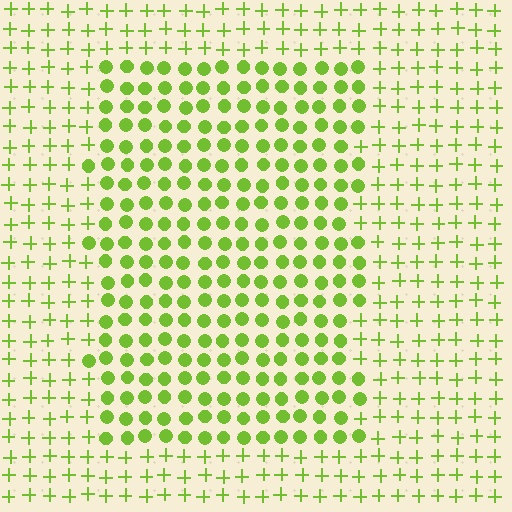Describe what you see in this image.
The image is filled with small lime elements arranged in a uniform grid. A rectangle-shaped region contains circles, while the surrounding area contains plus signs. The boundary is defined purely by the change in element shape.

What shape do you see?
I see a rectangle.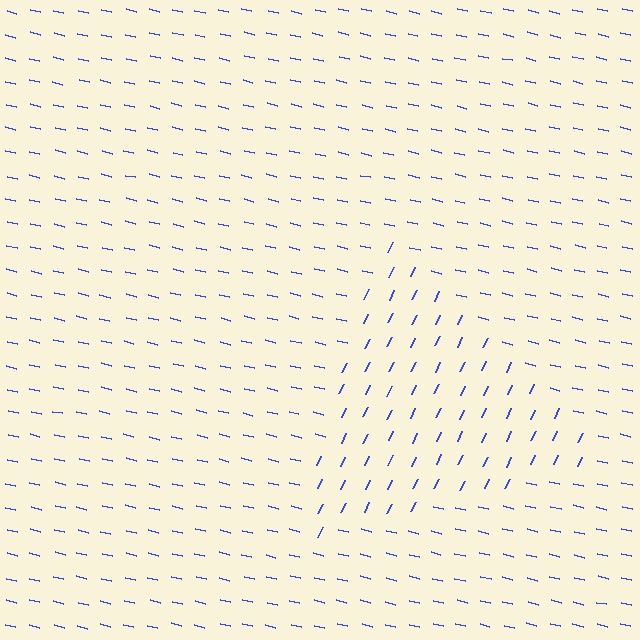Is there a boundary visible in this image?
Yes, there is a texture boundary formed by a change in line orientation.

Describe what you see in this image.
The image is filled with small blue line segments. A triangle region in the image has lines oriented differently from the surrounding lines, creating a visible texture boundary.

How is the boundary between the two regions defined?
The boundary is defined purely by a change in line orientation (approximately 78 degrees difference). All lines are the same color and thickness.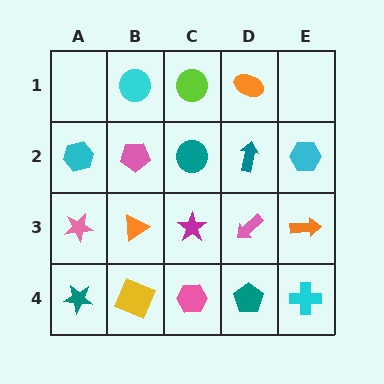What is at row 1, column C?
A lime circle.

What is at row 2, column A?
A cyan hexagon.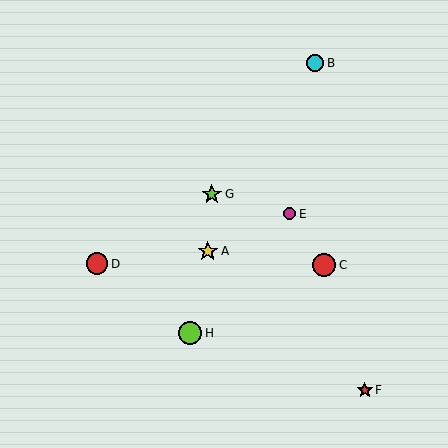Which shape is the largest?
The lime circle (labeled H) is the largest.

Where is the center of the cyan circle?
The center of the cyan circle is at (315, 63).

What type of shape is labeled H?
Shape H is a lime circle.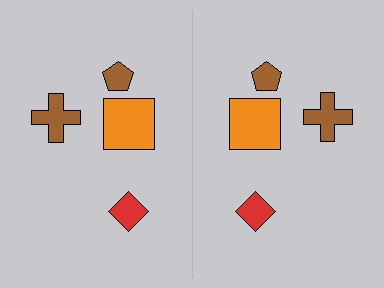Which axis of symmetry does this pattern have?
The pattern has a vertical axis of symmetry running through the center of the image.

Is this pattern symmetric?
Yes, this pattern has bilateral (reflection) symmetry.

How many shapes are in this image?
There are 8 shapes in this image.